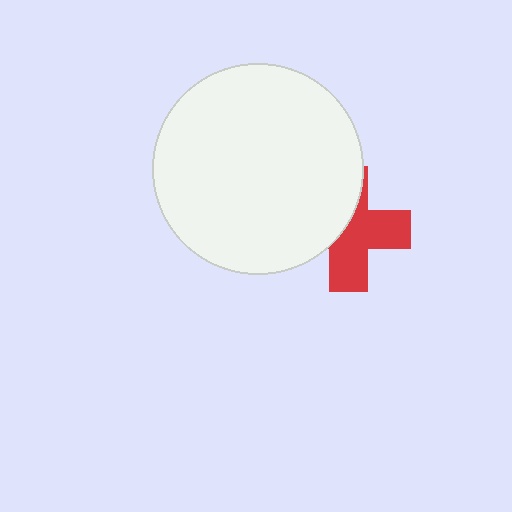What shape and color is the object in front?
The object in front is a white circle.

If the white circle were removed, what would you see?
You would see the complete red cross.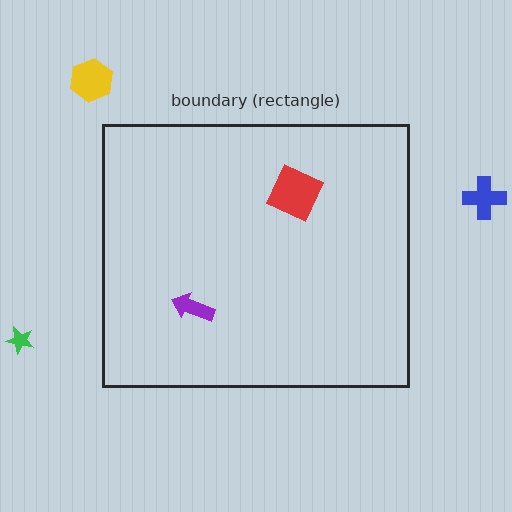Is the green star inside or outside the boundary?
Outside.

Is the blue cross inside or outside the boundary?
Outside.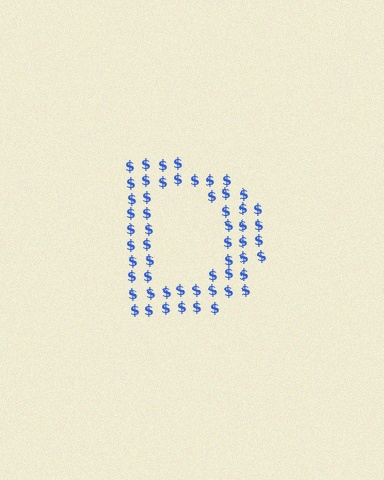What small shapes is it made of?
It is made of small dollar signs.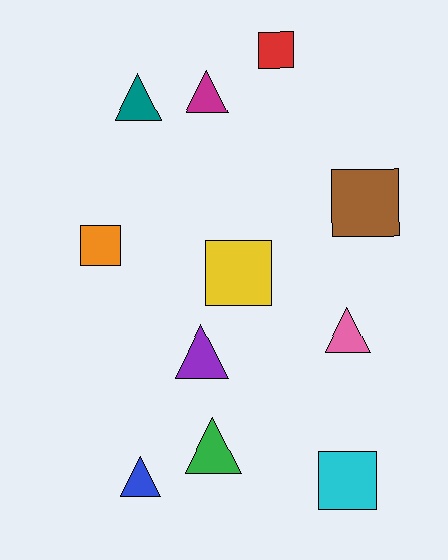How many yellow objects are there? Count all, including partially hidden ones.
There is 1 yellow object.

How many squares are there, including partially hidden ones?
There are 5 squares.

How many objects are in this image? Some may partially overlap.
There are 11 objects.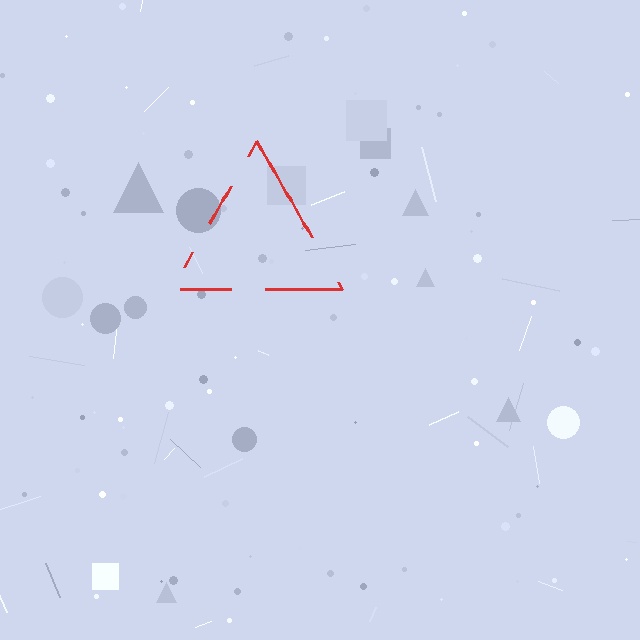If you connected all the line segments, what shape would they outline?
They would outline a triangle.